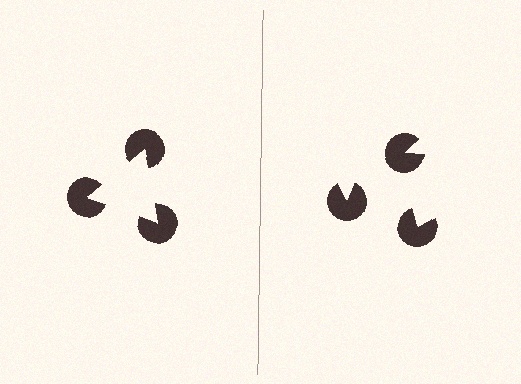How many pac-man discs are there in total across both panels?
6 — 3 on each side.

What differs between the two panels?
The pac-man discs are positioned identically on both sides; only the wedge orientations differ. On the left they align to a triangle; on the right they are misaligned.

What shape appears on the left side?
An illusory triangle.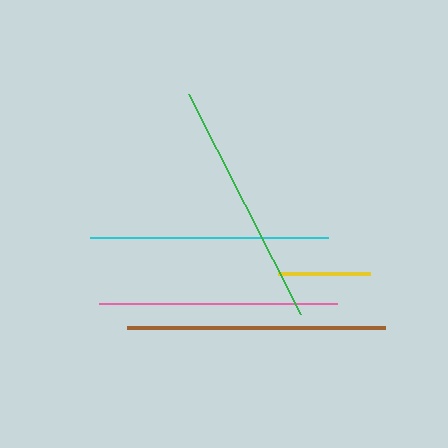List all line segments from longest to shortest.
From longest to shortest: brown, green, pink, cyan, yellow.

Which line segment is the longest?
The brown line is the longest at approximately 258 pixels.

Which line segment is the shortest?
The yellow line is the shortest at approximately 92 pixels.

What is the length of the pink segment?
The pink segment is approximately 238 pixels long.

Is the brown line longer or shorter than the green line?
The brown line is longer than the green line.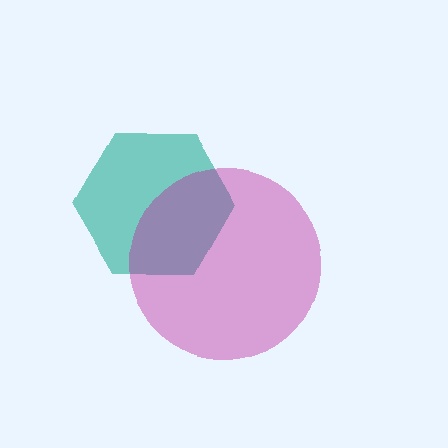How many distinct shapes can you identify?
There are 2 distinct shapes: a teal hexagon, a magenta circle.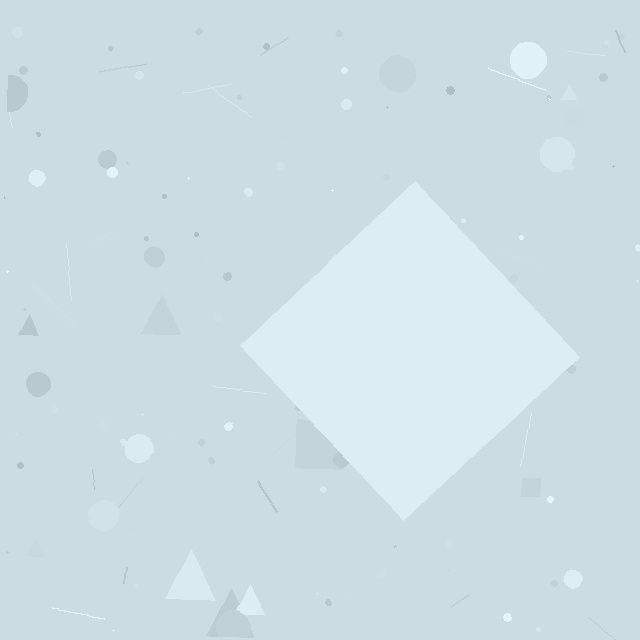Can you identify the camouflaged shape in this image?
The camouflaged shape is a diamond.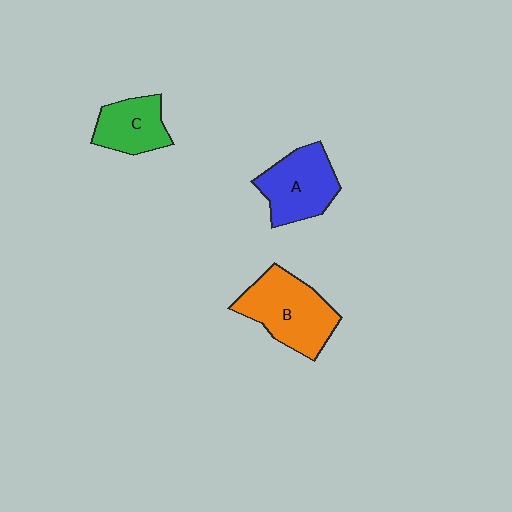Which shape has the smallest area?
Shape C (green).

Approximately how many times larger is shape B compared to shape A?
Approximately 1.2 times.